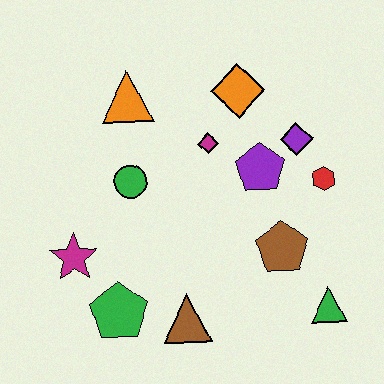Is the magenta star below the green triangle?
No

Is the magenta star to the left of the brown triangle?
Yes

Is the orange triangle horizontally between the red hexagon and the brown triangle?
No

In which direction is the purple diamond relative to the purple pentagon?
The purple diamond is to the right of the purple pentagon.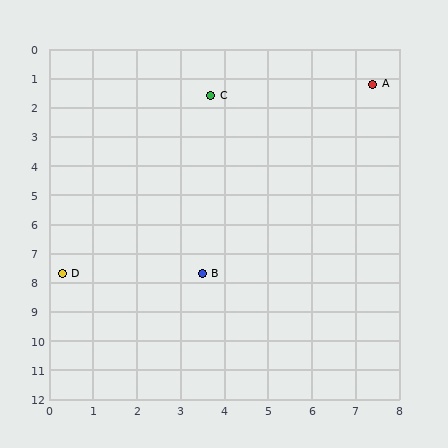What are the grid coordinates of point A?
Point A is at approximately (7.4, 1.2).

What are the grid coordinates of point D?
Point D is at approximately (0.3, 7.7).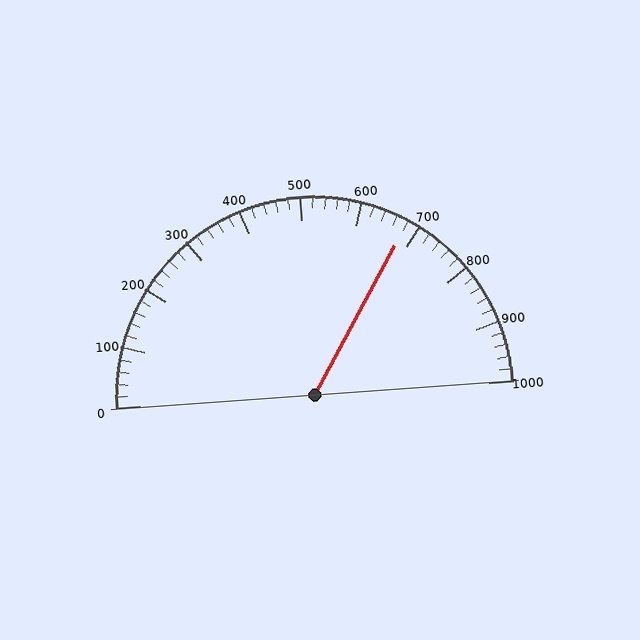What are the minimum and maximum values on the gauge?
The gauge ranges from 0 to 1000.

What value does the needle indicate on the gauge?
The needle indicates approximately 680.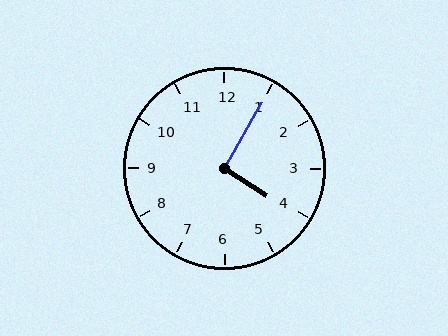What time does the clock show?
4:05.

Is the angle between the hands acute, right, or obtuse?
It is right.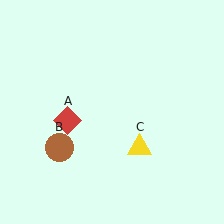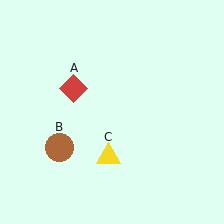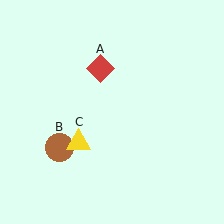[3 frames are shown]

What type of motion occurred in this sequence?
The red diamond (object A), yellow triangle (object C) rotated clockwise around the center of the scene.